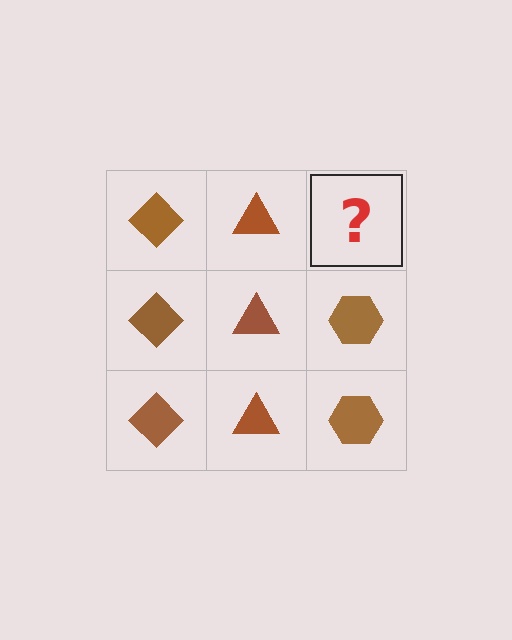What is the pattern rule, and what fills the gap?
The rule is that each column has a consistent shape. The gap should be filled with a brown hexagon.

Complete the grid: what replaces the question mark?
The question mark should be replaced with a brown hexagon.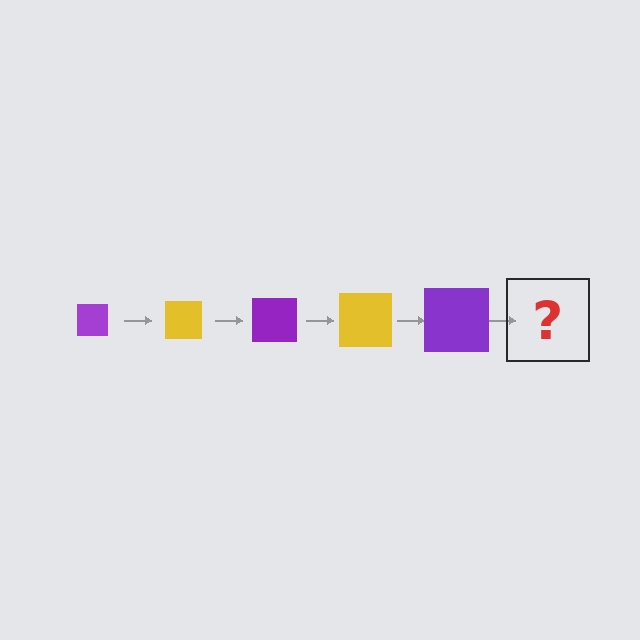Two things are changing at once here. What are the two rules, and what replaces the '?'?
The two rules are that the square grows larger each step and the color cycles through purple and yellow. The '?' should be a yellow square, larger than the previous one.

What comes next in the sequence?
The next element should be a yellow square, larger than the previous one.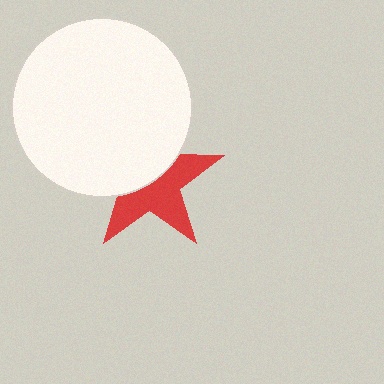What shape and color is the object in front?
The object in front is a white circle.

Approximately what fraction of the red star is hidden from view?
Roughly 47% of the red star is hidden behind the white circle.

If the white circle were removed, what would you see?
You would see the complete red star.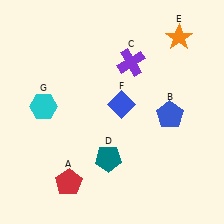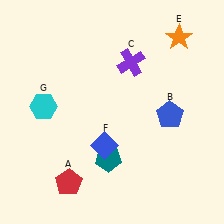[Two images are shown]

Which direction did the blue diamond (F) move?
The blue diamond (F) moved down.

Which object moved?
The blue diamond (F) moved down.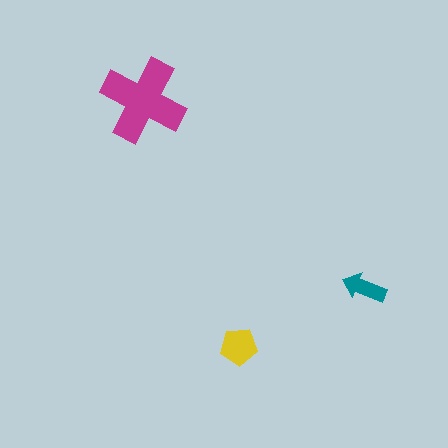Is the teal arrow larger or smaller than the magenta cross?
Smaller.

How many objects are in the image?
There are 3 objects in the image.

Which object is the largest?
The magenta cross.